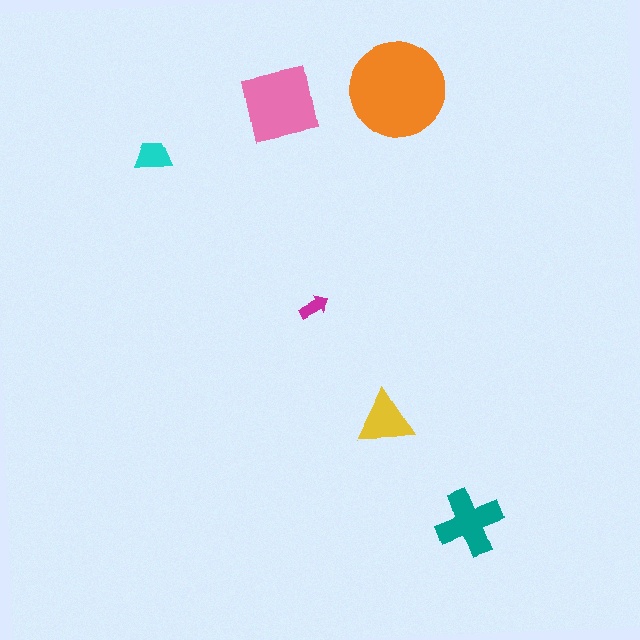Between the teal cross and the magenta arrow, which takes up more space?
The teal cross.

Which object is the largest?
The orange circle.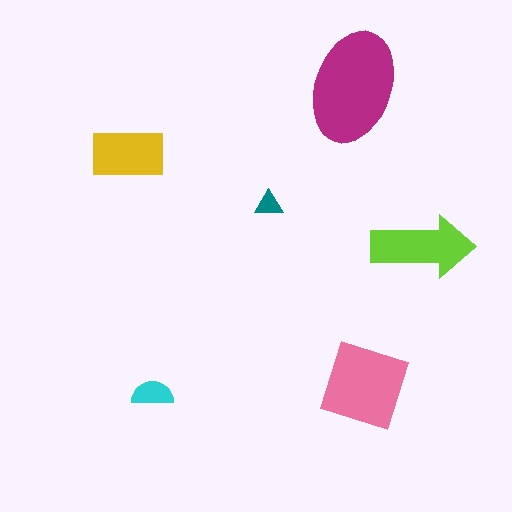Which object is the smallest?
The teal triangle.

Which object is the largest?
The magenta ellipse.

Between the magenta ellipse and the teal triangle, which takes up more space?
The magenta ellipse.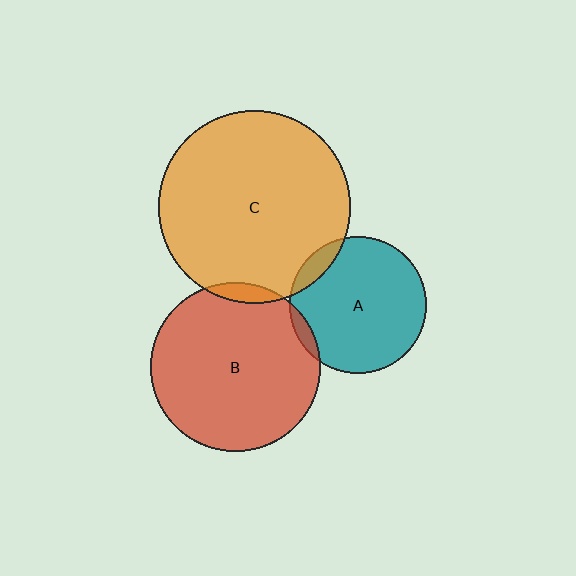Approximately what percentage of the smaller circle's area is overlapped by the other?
Approximately 5%.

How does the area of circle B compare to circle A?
Approximately 1.5 times.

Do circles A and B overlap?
Yes.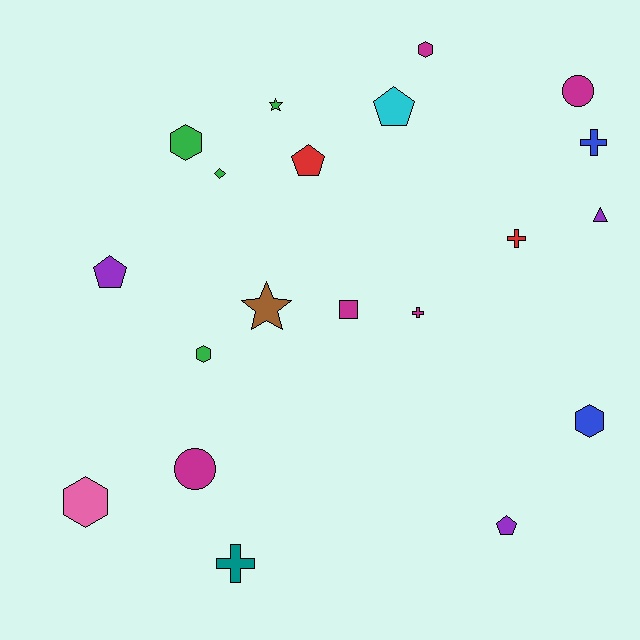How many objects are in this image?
There are 20 objects.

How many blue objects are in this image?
There are 2 blue objects.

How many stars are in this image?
There are 2 stars.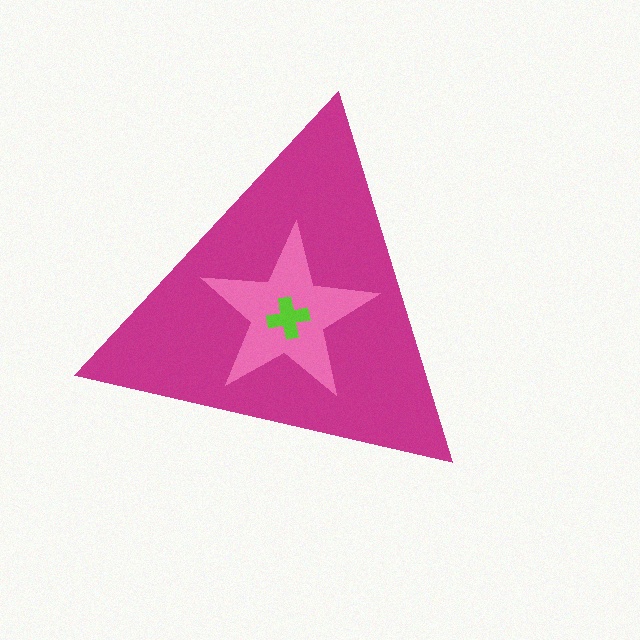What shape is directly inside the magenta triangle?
The pink star.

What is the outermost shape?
The magenta triangle.